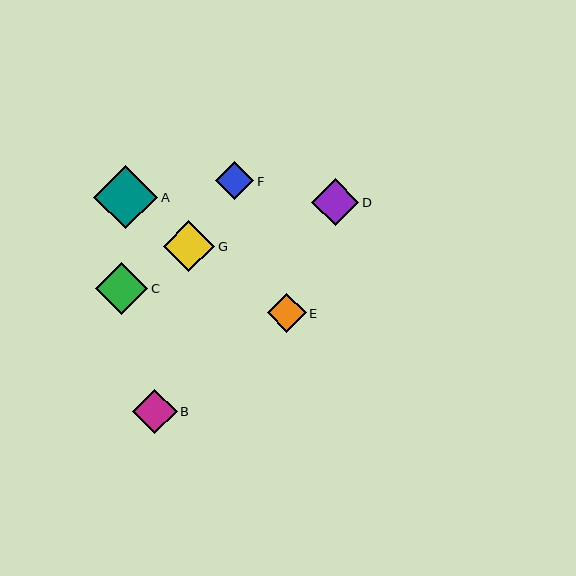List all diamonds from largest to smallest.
From largest to smallest: A, C, G, D, B, E, F.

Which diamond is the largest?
Diamond A is the largest with a size of approximately 64 pixels.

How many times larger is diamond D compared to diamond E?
Diamond D is approximately 1.2 times the size of diamond E.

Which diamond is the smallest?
Diamond F is the smallest with a size of approximately 38 pixels.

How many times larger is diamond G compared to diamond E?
Diamond G is approximately 1.3 times the size of diamond E.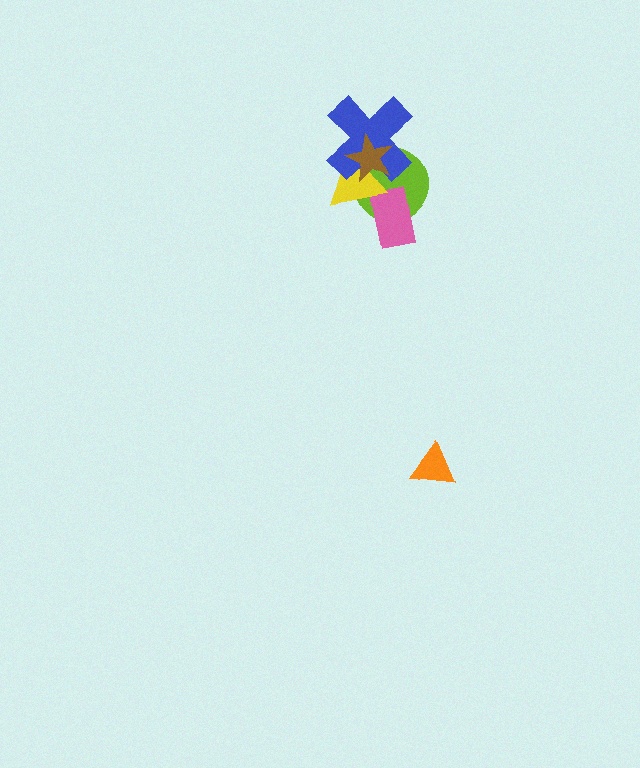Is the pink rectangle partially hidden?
Yes, it is partially covered by another shape.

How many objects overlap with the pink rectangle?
2 objects overlap with the pink rectangle.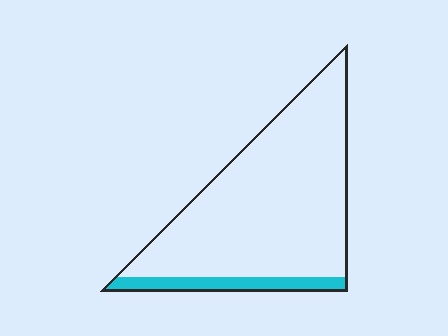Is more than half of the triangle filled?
No.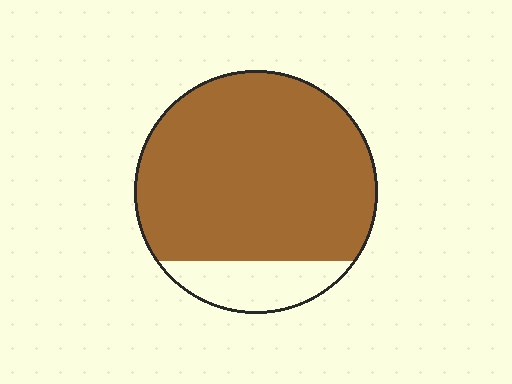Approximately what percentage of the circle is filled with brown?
Approximately 85%.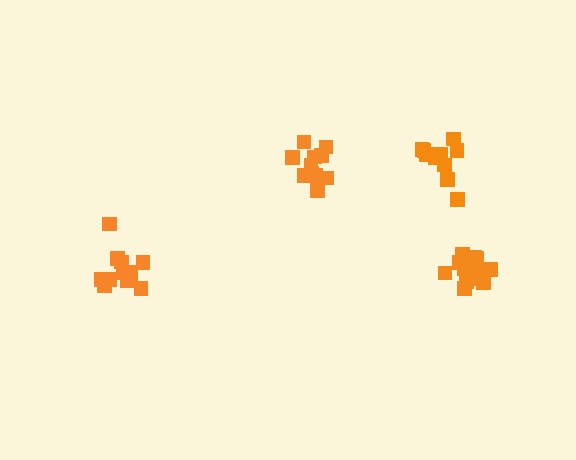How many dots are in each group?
Group 1: 12 dots, Group 2: 10 dots, Group 3: 11 dots, Group 4: 15 dots (48 total).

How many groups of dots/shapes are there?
There are 4 groups.